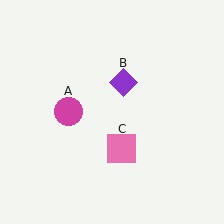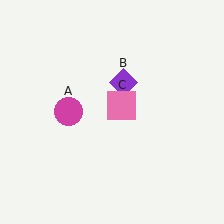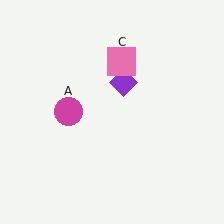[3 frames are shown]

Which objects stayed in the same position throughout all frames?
Magenta circle (object A) and purple diamond (object B) remained stationary.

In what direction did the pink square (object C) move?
The pink square (object C) moved up.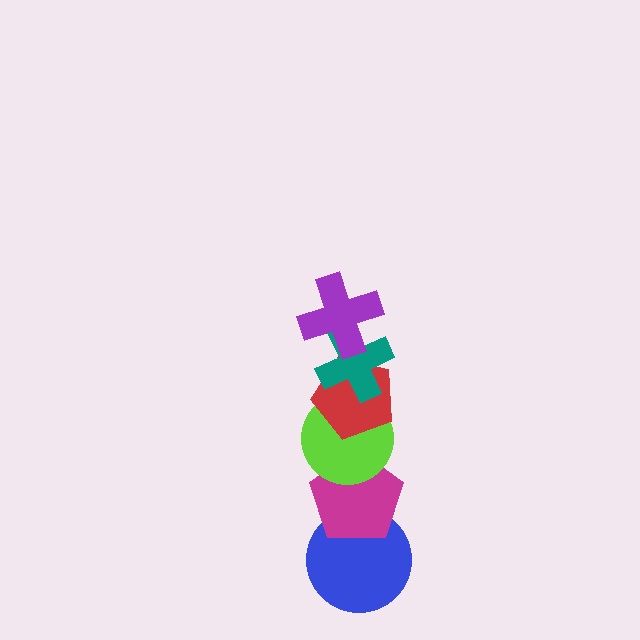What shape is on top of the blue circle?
The magenta pentagon is on top of the blue circle.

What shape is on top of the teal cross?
The purple cross is on top of the teal cross.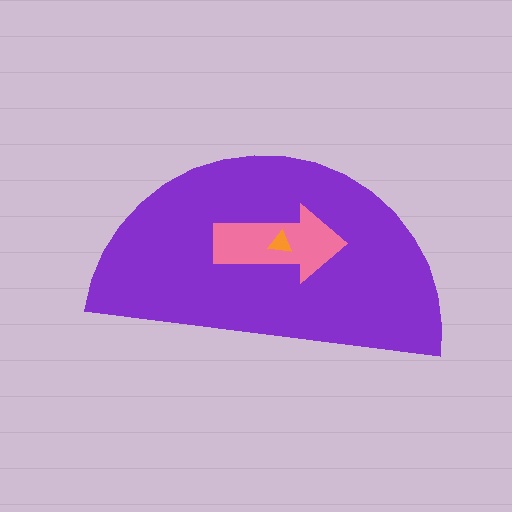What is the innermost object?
The orange triangle.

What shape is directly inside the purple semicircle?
The pink arrow.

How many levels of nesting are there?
3.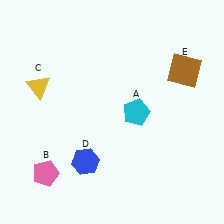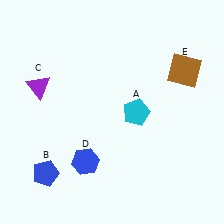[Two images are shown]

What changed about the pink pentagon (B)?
In Image 1, B is pink. In Image 2, it changed to blue.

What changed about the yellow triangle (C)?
In Image 1, C is yellow. In Image 2, it changed to purple.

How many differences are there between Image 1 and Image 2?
There are 2 differences between the two images.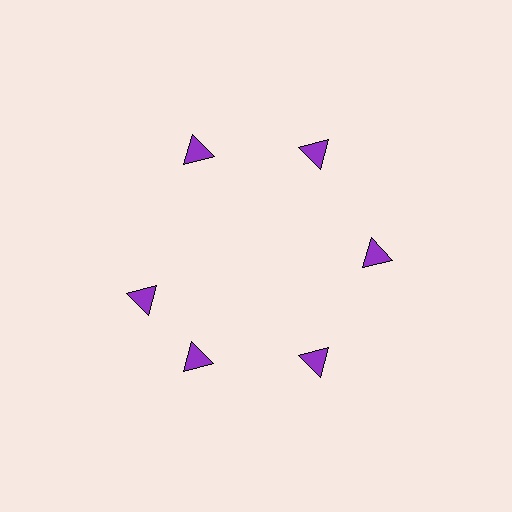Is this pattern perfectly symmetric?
No. The 6 purple triangles are arranged in a ring, but one element near the 9 o'clock position is rotated out of alignment along the ring, breaking the 6-fold rotational symmetry.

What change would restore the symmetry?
The symmetry would be restored by rotating it back into even spacing with its neighbors so that all 6 triangles sit at equal angles and equal distance from the center.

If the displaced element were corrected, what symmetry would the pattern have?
It would have 6-fold rotational symmetry — the pattern would map onto itself every 60 degrees.